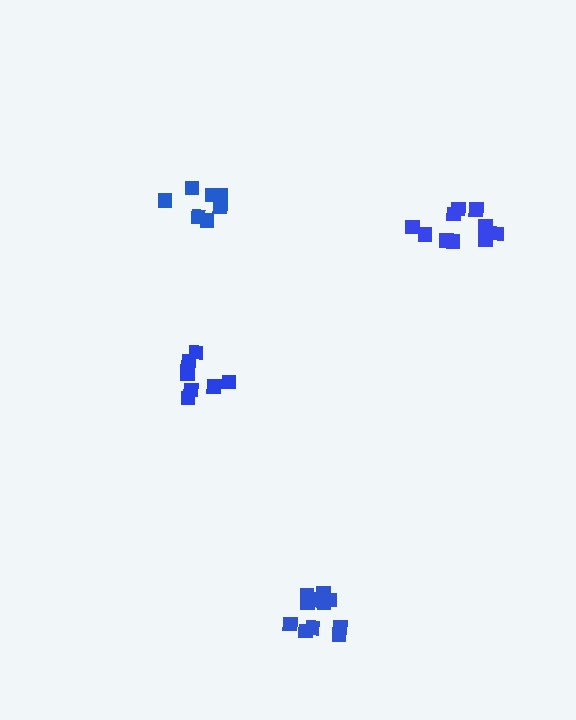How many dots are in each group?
Group 1: 10 dots, Group 2: 12 dots, Group 3: 8 dots, Group 4: 9 dots (39 total).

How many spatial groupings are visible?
There are 4 spatial groupings.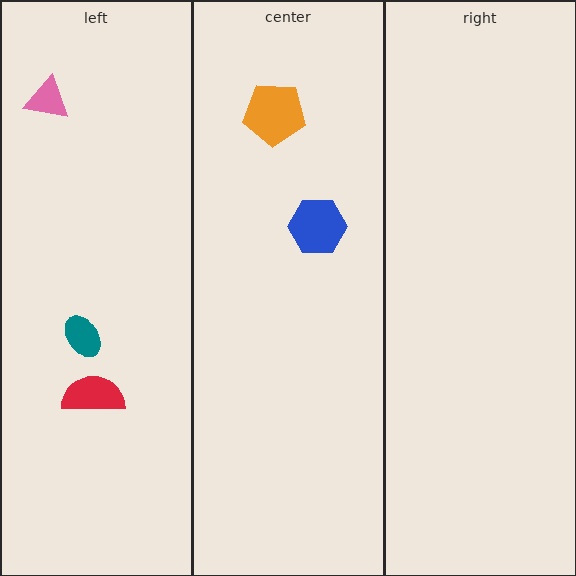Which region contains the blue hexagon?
The center region.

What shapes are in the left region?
The red semicircle, the pink triangle, the teal ellipse.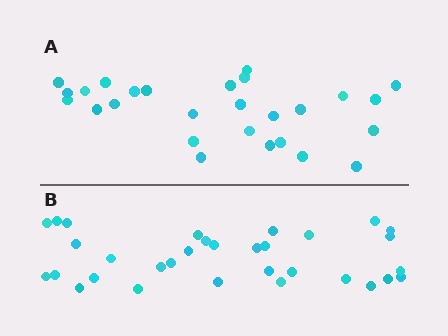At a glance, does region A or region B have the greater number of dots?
Region B (the bottom region) has more dots.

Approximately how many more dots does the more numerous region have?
Region B has about 5 more dots than region A.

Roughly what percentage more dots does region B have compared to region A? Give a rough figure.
About 20% more.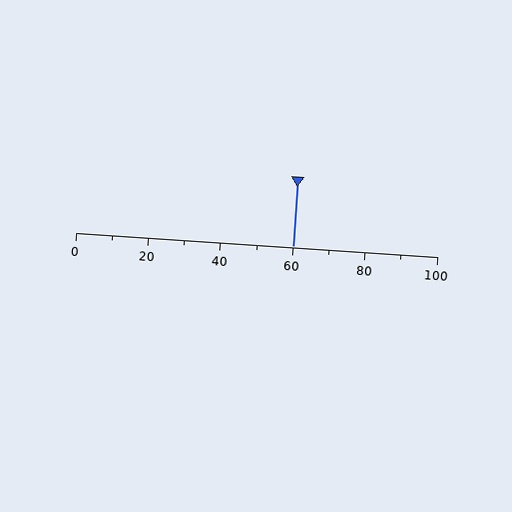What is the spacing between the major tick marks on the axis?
The major ticks are spaced 20 apart.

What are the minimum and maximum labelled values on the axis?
The axis runs from 0 to 100.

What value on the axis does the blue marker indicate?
The marker indicates approximately 60.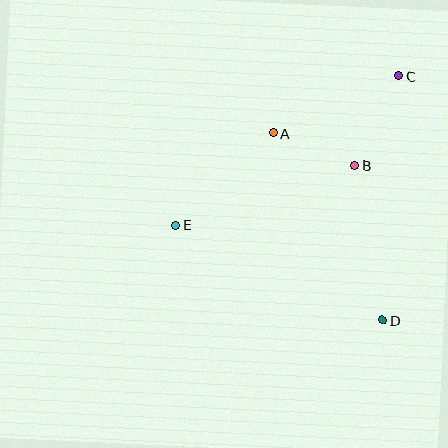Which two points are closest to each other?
Points A and B are closest to each other.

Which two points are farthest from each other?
Points C and E are farthest from each other.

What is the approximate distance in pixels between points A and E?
The distance between A and E is approximately 134 pixels.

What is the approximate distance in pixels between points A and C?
The distance between A and C is approximately 138 pixels.